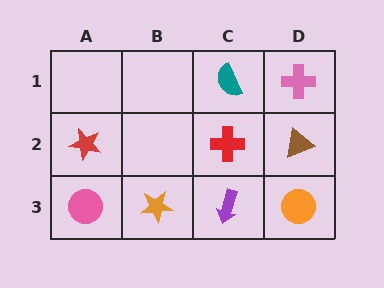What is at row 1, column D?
A pink cross.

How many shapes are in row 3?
4 shapes.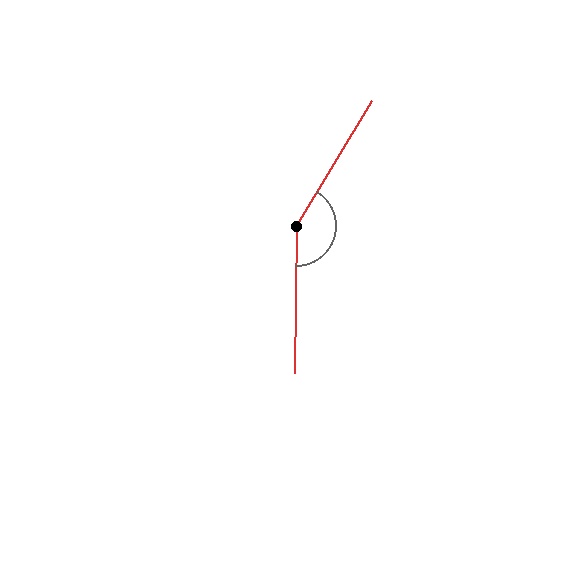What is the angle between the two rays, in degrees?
Approximately 150 degrees.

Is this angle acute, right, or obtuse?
It is obtuse.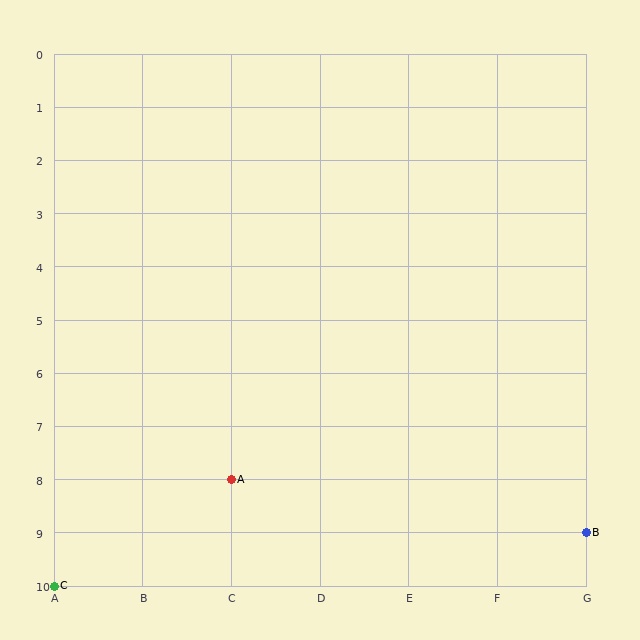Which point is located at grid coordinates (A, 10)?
Point C is at (A, 10).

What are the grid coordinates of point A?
Point A is at grid coordinates (C, 8).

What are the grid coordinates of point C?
Point C is at grid coordinates (A, 10).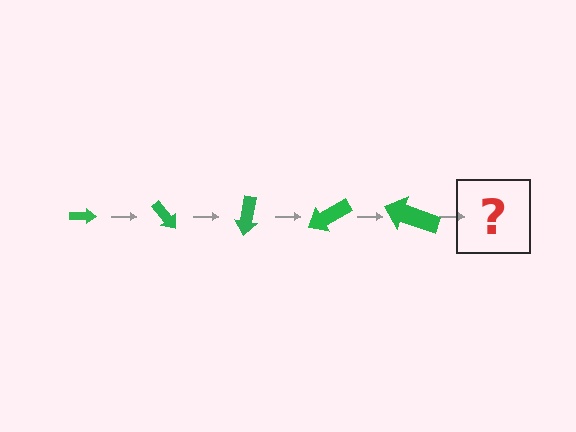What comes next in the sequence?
The next element should be an arrow, larger than the previous one and rotated 250 degrees from the start.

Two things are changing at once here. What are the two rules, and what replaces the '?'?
The two rules are that the arrow grows larger each step and it rotates 50 degrees each step. The '?' should be an arrow, larger than the previous one and rotated 250 degrees from the start.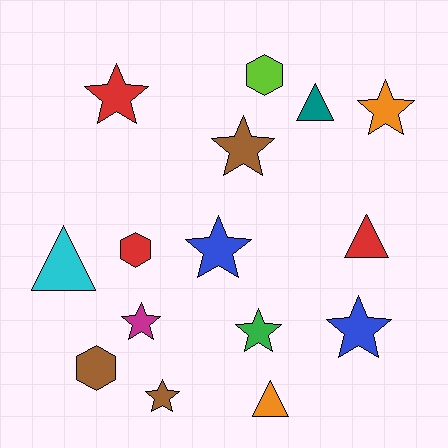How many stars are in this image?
There are 8 stars.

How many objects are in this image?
There are 15 objects.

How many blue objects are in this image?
There are 2 blue objects.